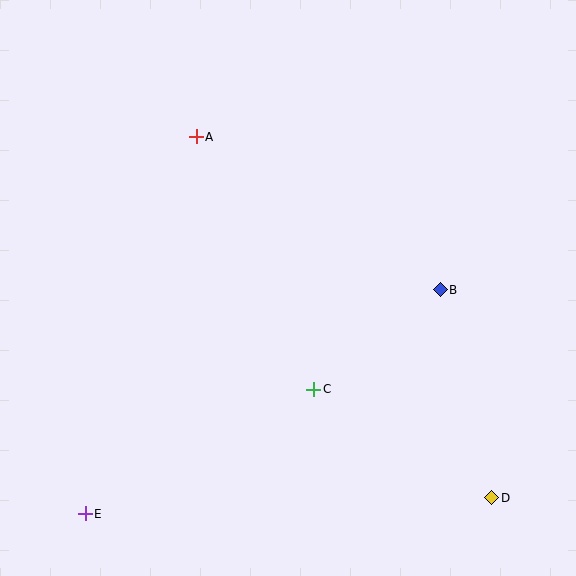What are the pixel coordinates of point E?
Point E is at (85, 514).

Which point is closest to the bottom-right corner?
Point D is closest to the bottom-right corner.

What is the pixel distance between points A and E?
The distance between A and E is 393 pixels.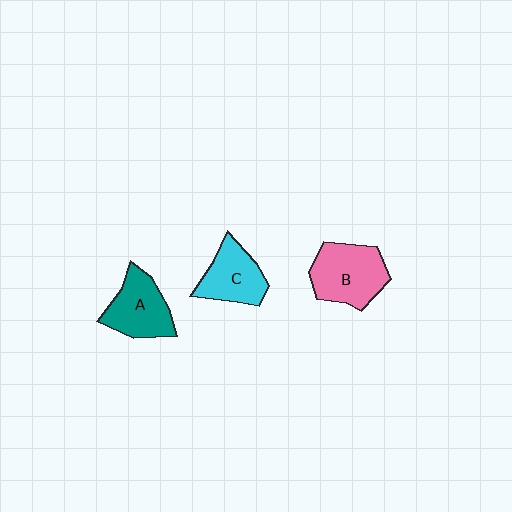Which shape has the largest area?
Shape B (pink).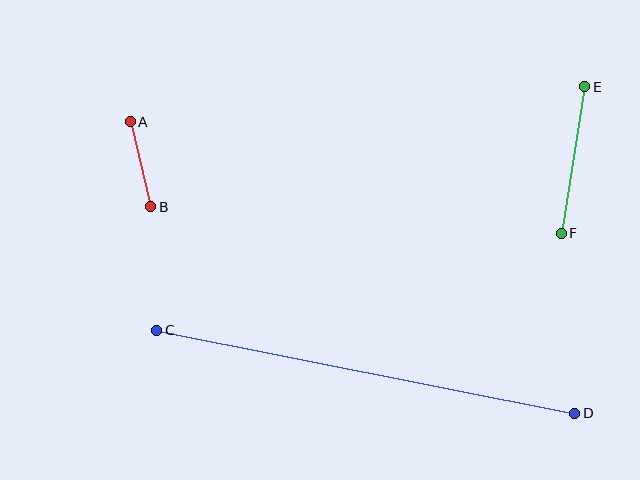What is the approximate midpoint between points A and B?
The midpoint is at approximately (141, 164) pixels.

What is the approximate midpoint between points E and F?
The midpoint is at approximately (573, 160) pixels.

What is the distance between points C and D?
The distance is approximately 426 pixels.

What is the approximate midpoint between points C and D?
The midpoint is at approximately (366, 372) pixels.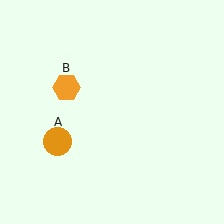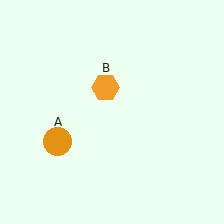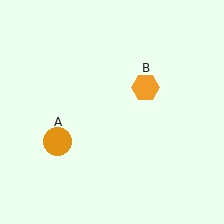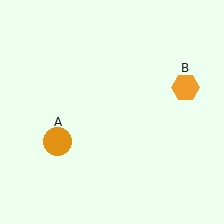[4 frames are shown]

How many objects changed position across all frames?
1 object changed position: orange hexagon (object B).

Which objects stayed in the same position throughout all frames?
Orange circle (object A) remained stationary.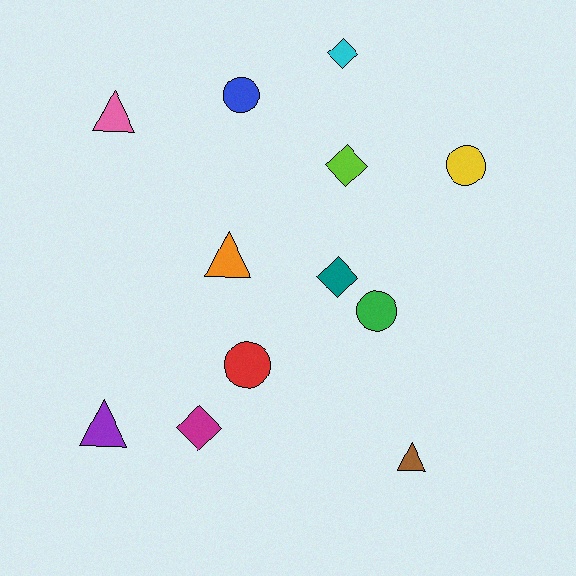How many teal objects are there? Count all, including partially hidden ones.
There is 1 teal object.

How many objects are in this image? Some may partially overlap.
There are 12 objects.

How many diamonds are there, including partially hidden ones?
There are 4 diamonds.